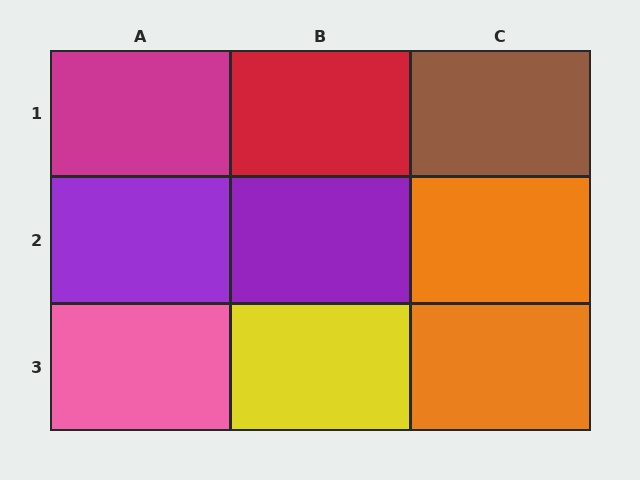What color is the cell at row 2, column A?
Purple.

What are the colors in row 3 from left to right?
Pink, yellow, orange.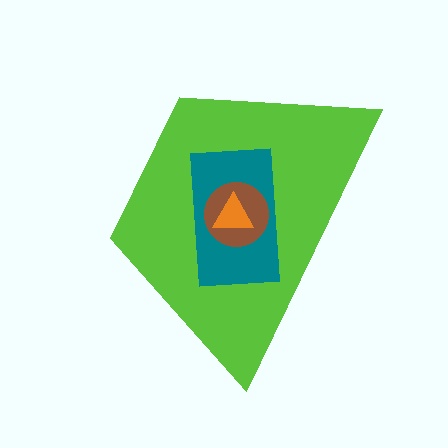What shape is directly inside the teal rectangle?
The brown circle.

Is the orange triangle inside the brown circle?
Yes.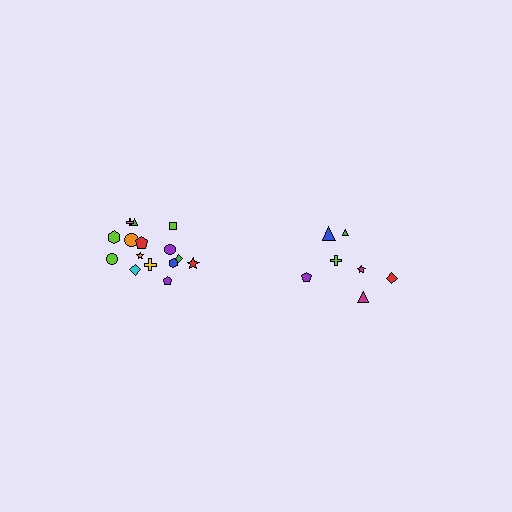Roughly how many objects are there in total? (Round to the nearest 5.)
Roughly 20 objects in total.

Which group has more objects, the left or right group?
The left group.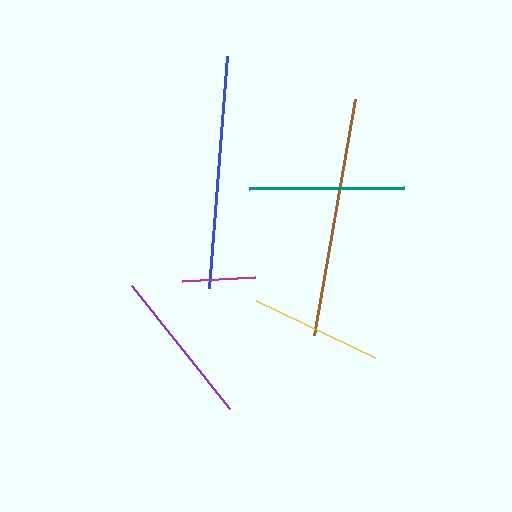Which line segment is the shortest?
The magenta line is the shortest at approximately 73 pixels.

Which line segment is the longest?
The brown line is the longest at approximately 240 pixels.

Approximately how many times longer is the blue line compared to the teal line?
The blue line is approximately 1.5 times the length of the teal line.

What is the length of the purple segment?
The purple segment is approximately 157 pixels long.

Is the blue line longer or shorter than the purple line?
The blue line is longer than the purple line.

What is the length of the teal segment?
The teal segment is approximately 155 pixels long.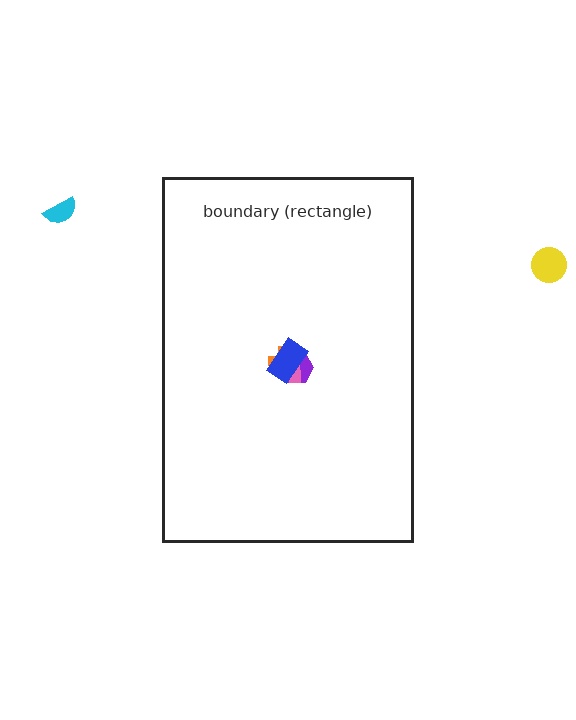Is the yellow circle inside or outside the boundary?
Outside.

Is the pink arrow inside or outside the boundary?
Inside.